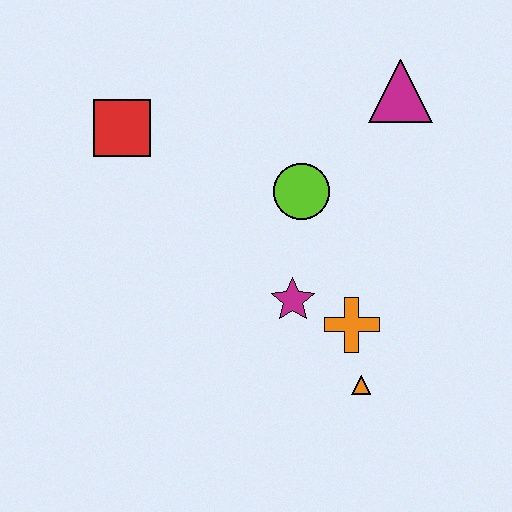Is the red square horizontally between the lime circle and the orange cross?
No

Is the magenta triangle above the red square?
Yes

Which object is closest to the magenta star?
The orange cross is closest to the magenta star.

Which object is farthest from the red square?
The orange triangle is farthest from the red square.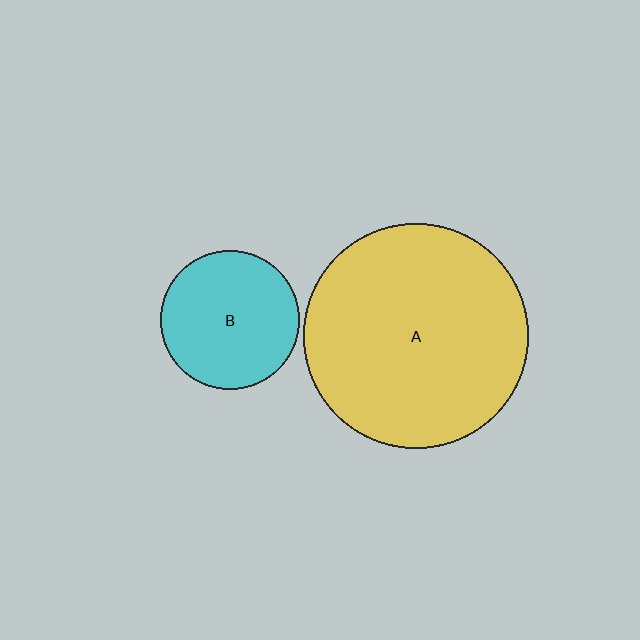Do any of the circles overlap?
No, none of the circles overlap.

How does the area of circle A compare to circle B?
Approximately 2.6 times.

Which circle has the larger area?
Circle A (yellow).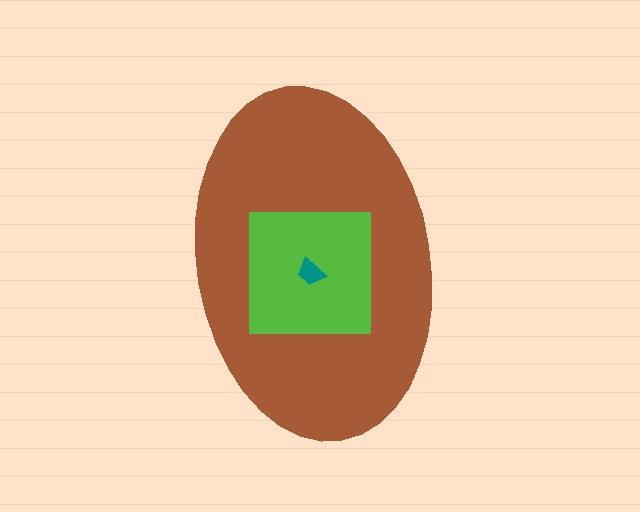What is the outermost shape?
The brown ellipse.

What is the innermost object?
The teal trapezoid.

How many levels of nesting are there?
3.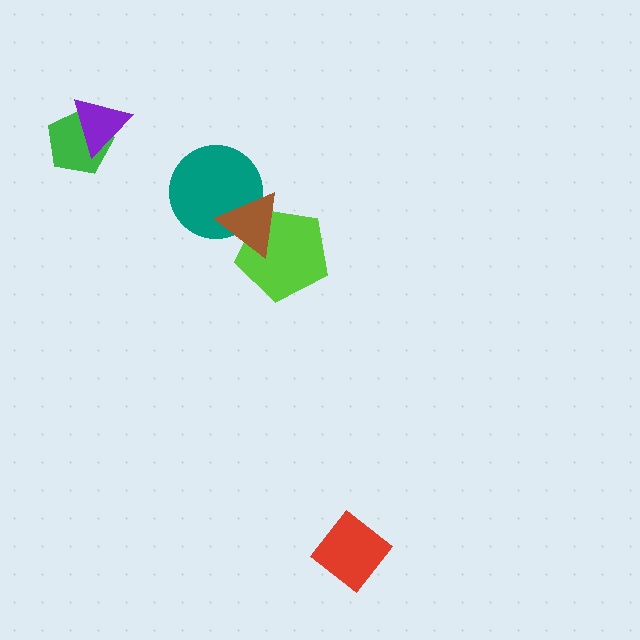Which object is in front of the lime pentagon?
The brown triangle is in front of the lime pentagon.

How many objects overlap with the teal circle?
1 object overlaps with the teal circle.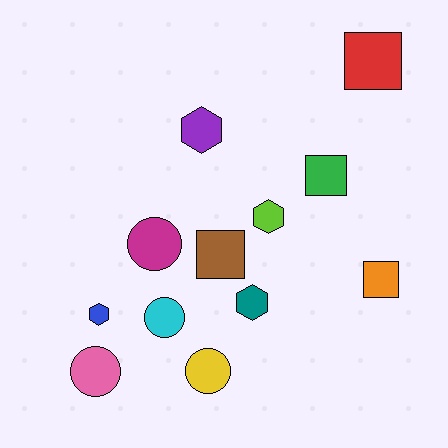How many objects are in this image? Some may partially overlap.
There are 12 objects.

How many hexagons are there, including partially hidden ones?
There are 4 hexagons.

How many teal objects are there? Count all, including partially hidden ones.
There is 1 teal object.